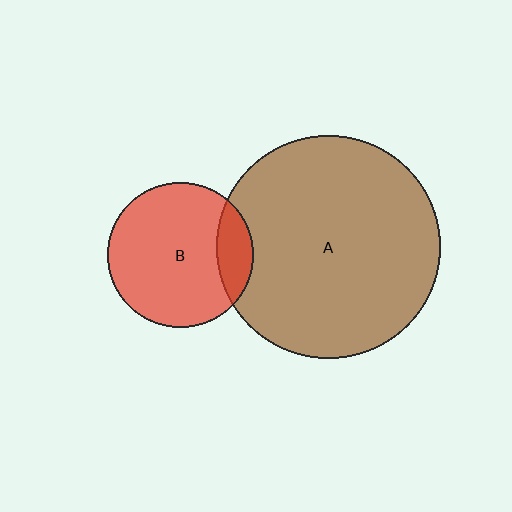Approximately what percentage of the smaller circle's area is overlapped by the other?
Approximately 15%.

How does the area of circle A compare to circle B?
Approximately 2.4 times.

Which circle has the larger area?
Circle A (brown).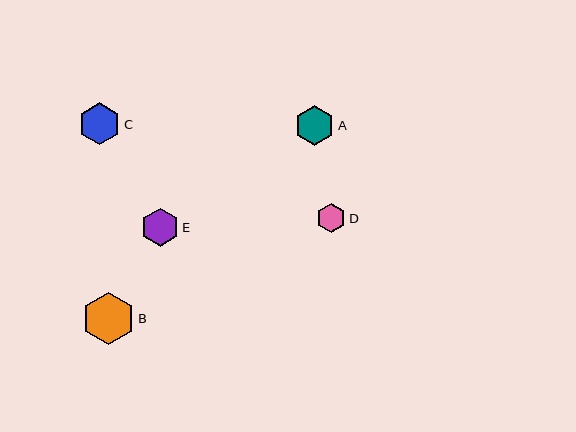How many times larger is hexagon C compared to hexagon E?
Hexagon C is approximately 1.1 times the size of hexagon E.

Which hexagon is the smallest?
Hexagon D is the smallest with a size of approximately 29 pixels.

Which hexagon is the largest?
Hexagon B is the largest with a size of approximately 53 pixels.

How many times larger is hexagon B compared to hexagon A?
Hexagon B is approximately 1.3 times the size of hexagon A.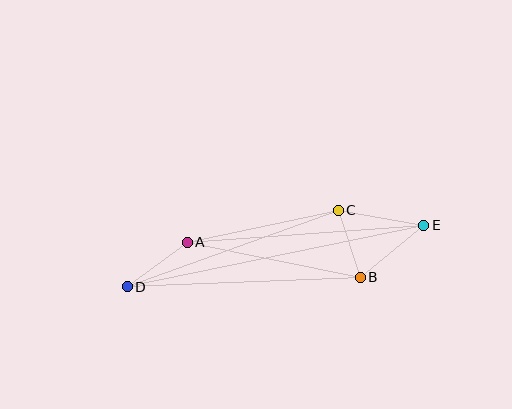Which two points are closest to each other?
Points B and C are closest to each other.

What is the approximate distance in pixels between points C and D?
The distance between C and D is approximately 224 pixels.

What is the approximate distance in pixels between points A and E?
The distance between A and E is approximately 237 pixels.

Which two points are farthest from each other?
Points D and E are farthest from each other.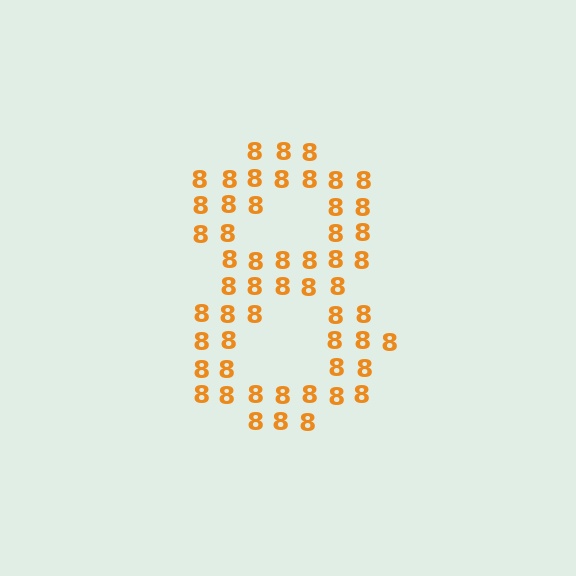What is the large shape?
The large shape is the digit 8.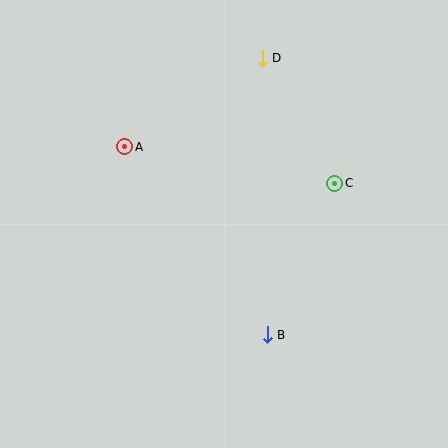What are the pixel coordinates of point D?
Point D is at (262, 58).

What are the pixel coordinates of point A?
Point A is at (125, 147).